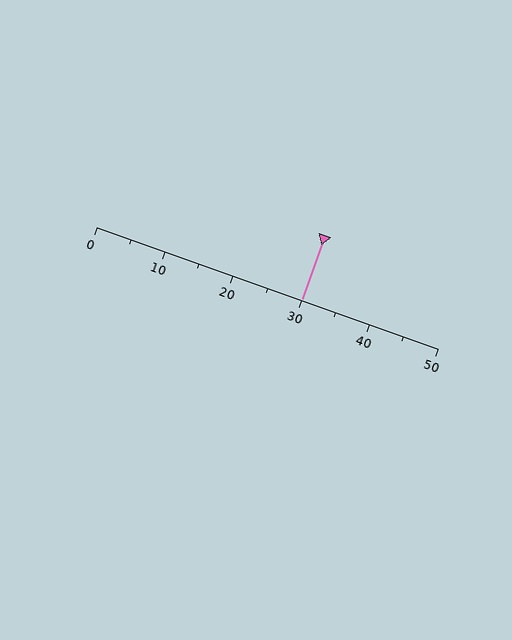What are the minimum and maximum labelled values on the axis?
The axis runs from 0 to 50.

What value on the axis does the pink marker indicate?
The marker indicates approximately 30.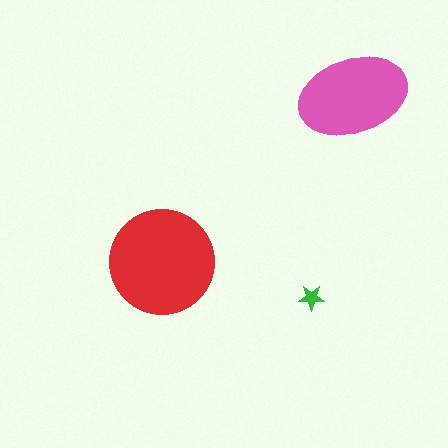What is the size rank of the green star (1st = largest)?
3rd.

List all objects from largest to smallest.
The red circle, the pink ellipse, the green star.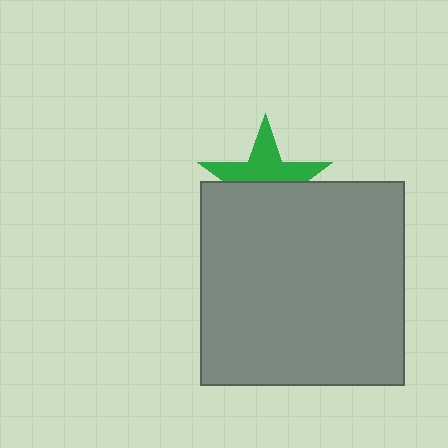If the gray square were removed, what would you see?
You would see the complete green star.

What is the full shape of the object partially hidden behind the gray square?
The partially hidden object is a green star.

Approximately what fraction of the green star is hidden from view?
Roughly 49% of the green star is hidden behind the gray square.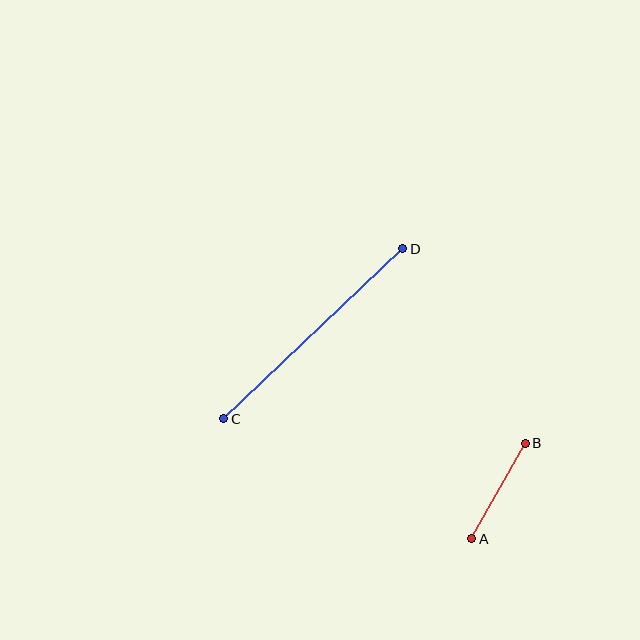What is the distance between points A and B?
The distance is approximately 109 pixels.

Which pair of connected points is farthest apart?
Points C and D are farthest apart.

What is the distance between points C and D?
The distance is approximately 247 pixels.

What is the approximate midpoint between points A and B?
The midpoint is at approximately (499, 491) pixels.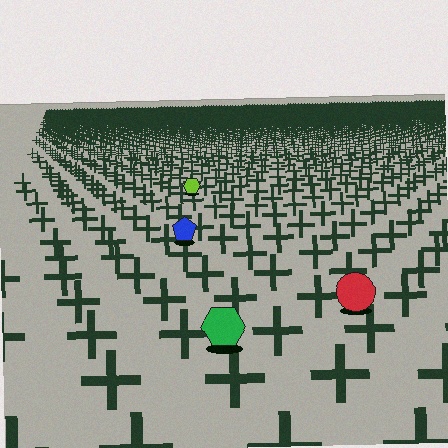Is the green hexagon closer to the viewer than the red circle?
Yes. The green hexagon is closer — you can tell from the texture gradient: the ground texture is coarser near it.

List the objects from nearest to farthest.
From nearest to farthest: the green hexagon, the red circle, the blue pentagon, the lime hexagon.